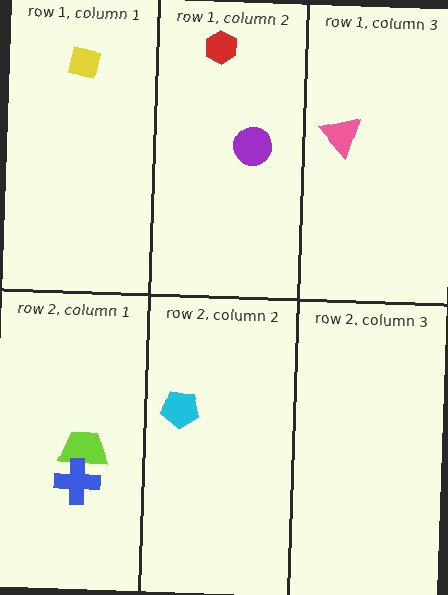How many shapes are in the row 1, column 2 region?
2.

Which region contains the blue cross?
The row 2, column 1 region.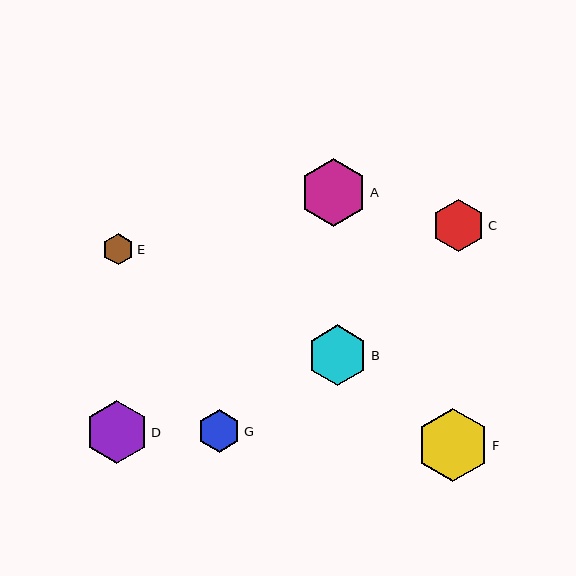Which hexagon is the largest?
Hexagon F is the largest with a size of approximately 73 pixels.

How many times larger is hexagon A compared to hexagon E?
Hexagon A is approximately 2.2 times the size of hexagon E.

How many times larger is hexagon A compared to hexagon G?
Hexagon A is approximately 1.6 times the size of hexagon G.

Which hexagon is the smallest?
Hexagon E is the smallest with a size of approximately 31 pixels.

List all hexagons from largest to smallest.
From largest to smallest: F, A, D, B, C, G, E.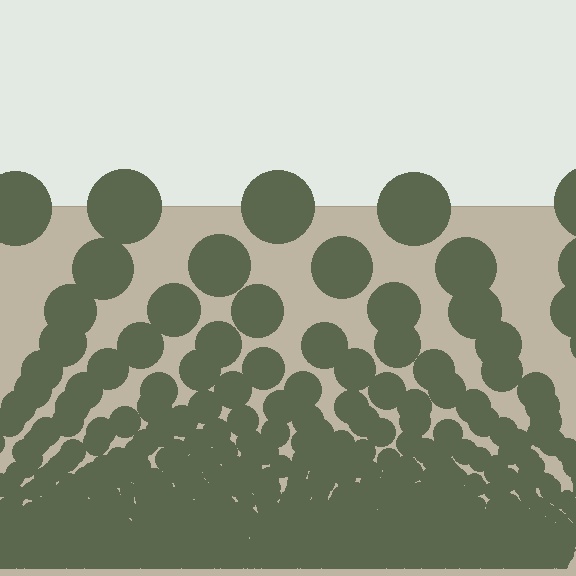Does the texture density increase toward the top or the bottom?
Density increases toward the bottom.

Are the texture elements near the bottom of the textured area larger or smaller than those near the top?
Smaller. The gradient is inverted — elements near the bottom are smaller and denser.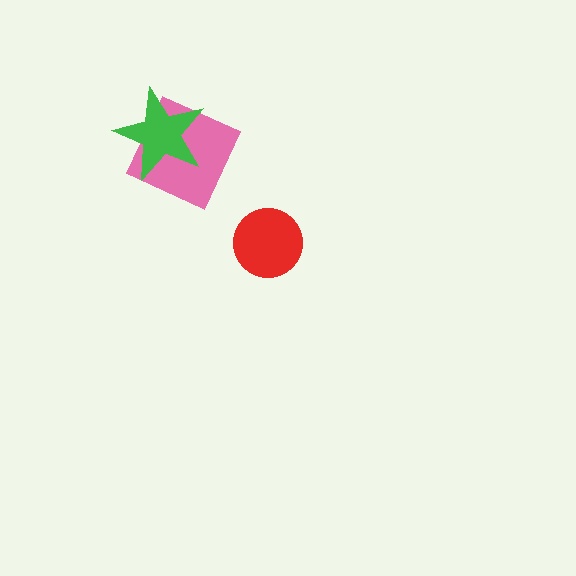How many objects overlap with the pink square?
1 object overlaps with the pink square.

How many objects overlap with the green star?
1 object overlaps with the green star.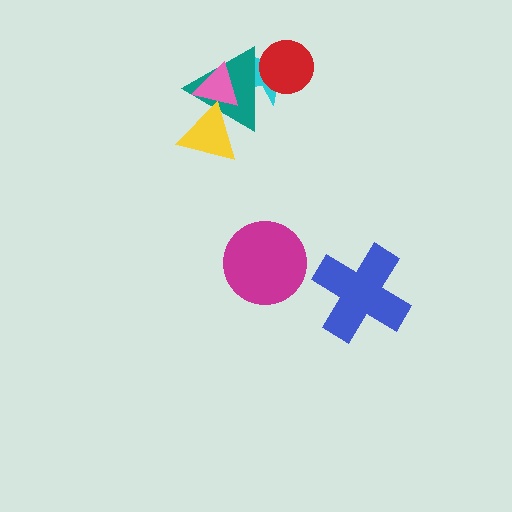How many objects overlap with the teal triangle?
4 objects overlap with the teal triangle.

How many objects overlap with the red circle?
2 objects overlap with the red circle.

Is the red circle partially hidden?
Yes, it is partially covered by another shape.